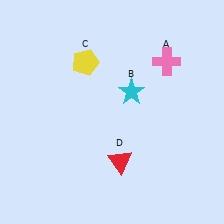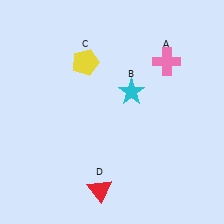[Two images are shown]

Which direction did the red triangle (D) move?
The red triangle (D) moved down.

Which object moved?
The red triangle (D) moved down.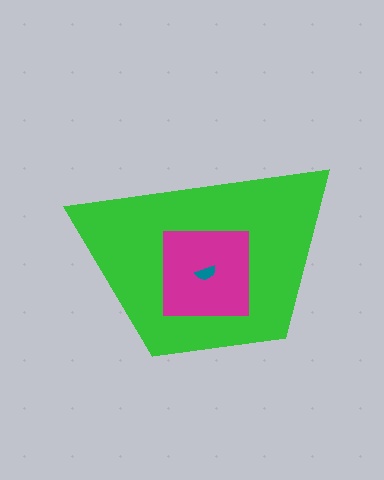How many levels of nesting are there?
3.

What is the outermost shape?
The green trapezoid.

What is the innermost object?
The teal semicircle.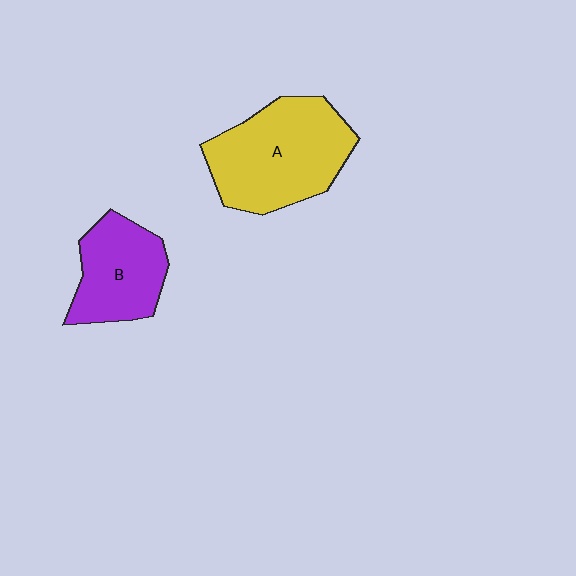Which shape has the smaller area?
Shape B (purple).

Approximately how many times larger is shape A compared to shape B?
Approximately 1.5 times.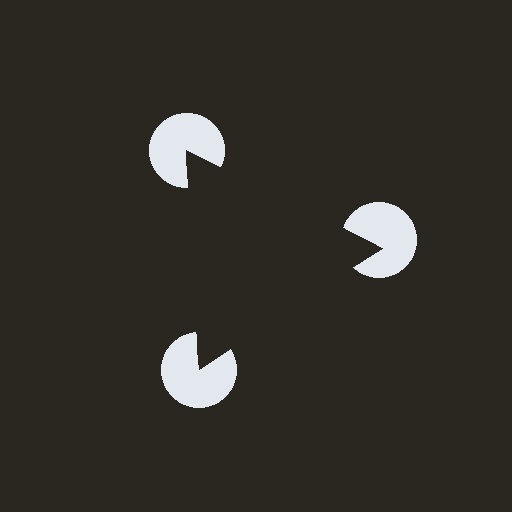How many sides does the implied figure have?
3 sides.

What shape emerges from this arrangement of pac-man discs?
An illusory triangle — its edges are inferred from the aligned wedge cuts in the pac-man discs, not physically drawn.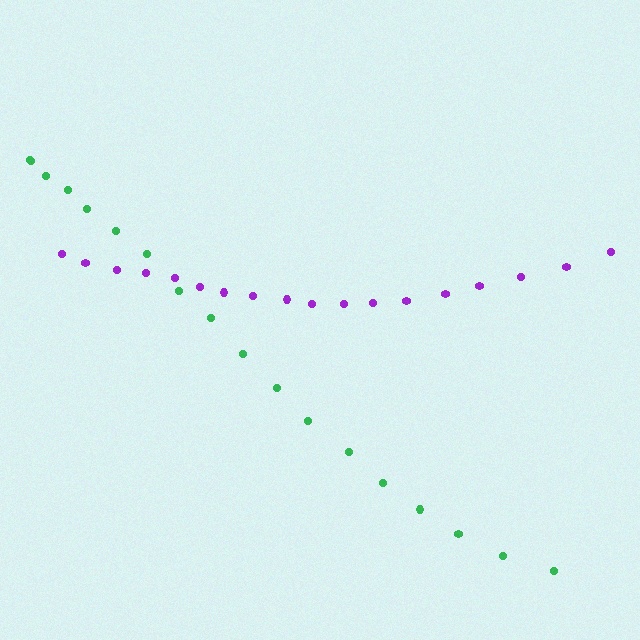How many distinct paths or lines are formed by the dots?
There are 2 distinct paths.